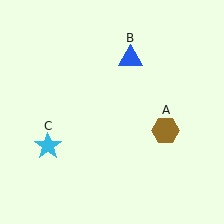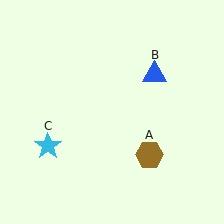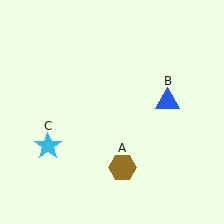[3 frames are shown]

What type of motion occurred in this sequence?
The brown hexagon (object A), blue triangle (object B) rotated clockwise around the center of the scene.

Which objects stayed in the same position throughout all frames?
Cyan star (object C) remained stationary.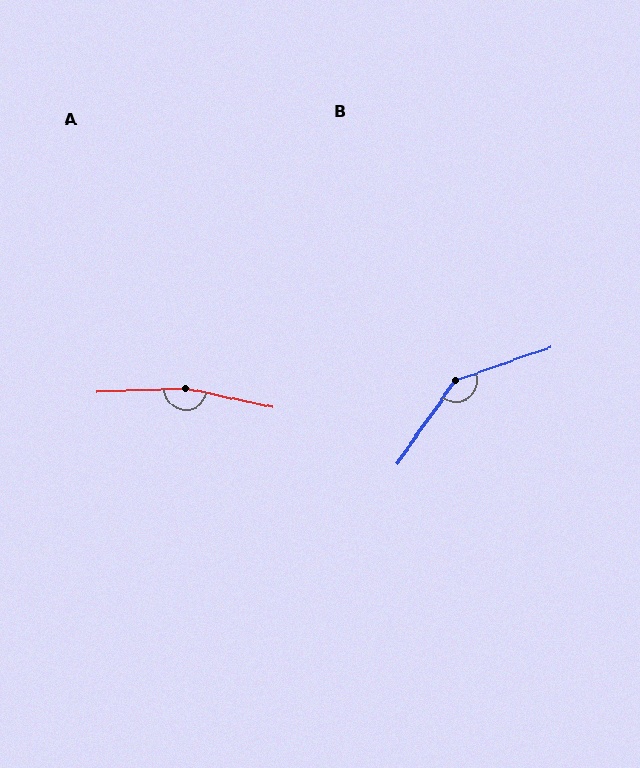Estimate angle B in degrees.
Approximately 144 degrees.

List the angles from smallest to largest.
B (144°), A (165°).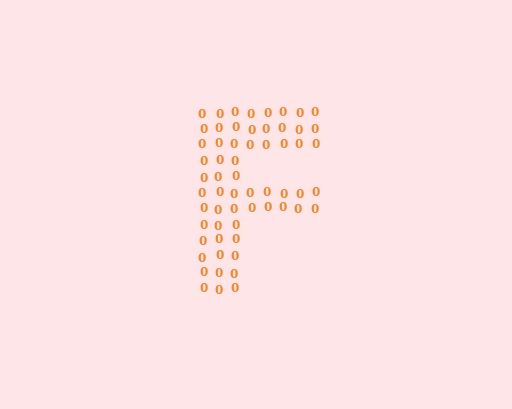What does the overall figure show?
The overall figure shows the letter F.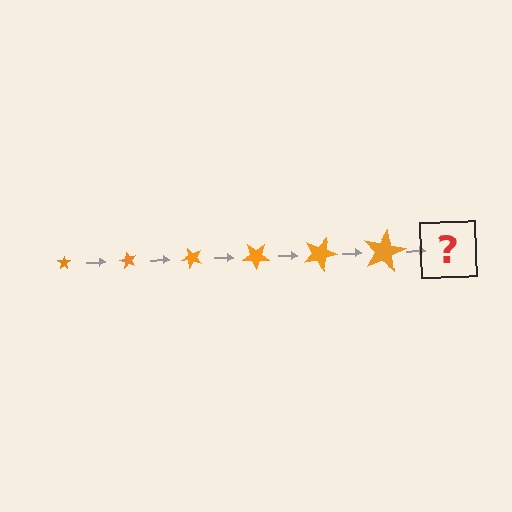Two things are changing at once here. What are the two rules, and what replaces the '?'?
The two rules are that the star grows larger each step and it rotates 60 degrees each step. The '?' should be a star, larger than the previous one and rotated 360 degrees from the start.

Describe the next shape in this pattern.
It should be a star, larger than the previous one and rotated 360 degrees from the start.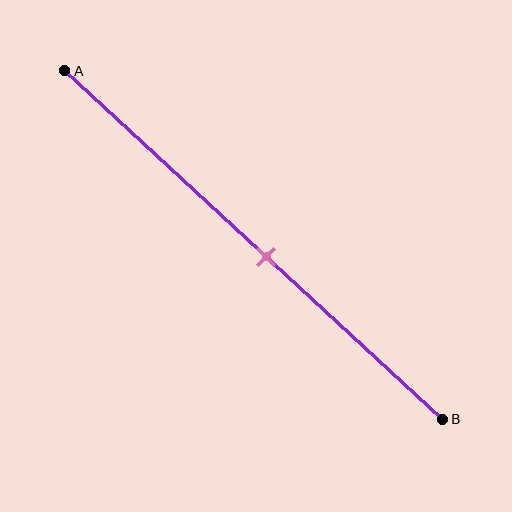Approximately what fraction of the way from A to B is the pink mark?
The pink mark is approximately 55% of the way from A to B.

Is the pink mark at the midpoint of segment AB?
No, the mark is at about 55% from A, not at the 50% midpoint.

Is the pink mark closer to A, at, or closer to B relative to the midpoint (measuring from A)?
The pink mark is closer to point B than the midpoint of segment AB.